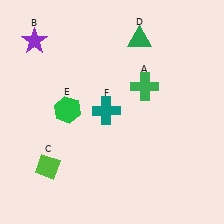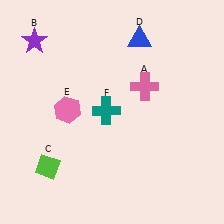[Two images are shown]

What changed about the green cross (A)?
In Image 1, A is green. In Image 2, it changed to pink.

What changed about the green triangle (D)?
In Image 1, D is green. In Image 2, it changed to blue.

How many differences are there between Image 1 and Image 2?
There are 3 differences between the two images.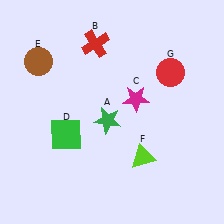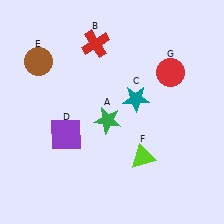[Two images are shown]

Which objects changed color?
C changed from magenta to teal. D changed from green to purple.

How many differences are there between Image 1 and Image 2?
There are 2 differences between the two images.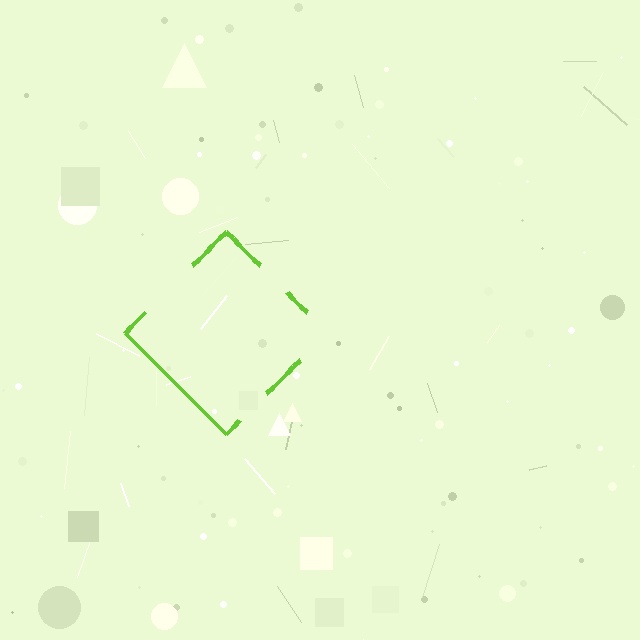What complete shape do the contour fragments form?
The contour fragments form a diamond.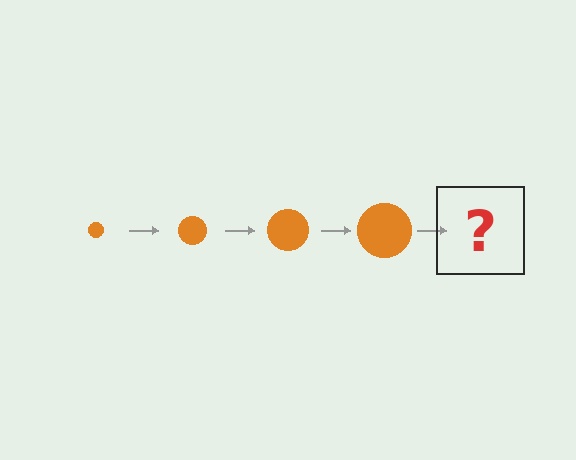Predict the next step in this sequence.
The next step is an orange circle, larger than the previous one.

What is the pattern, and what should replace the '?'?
The pattern is that the circle gets progressively larger each step. The '?' should be an orange circle, larger than the previous one.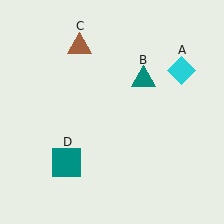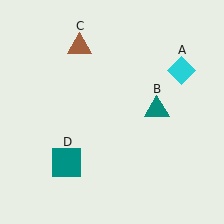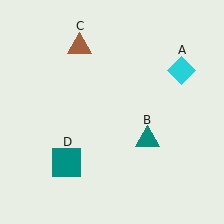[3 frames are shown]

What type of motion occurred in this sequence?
The teal triangle (object B) rotated clockwise around the center of the scene.